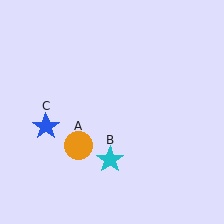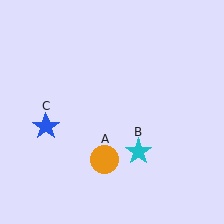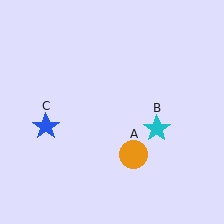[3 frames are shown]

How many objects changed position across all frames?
2 objects changed position: orange circle (object A), cyan star (object B).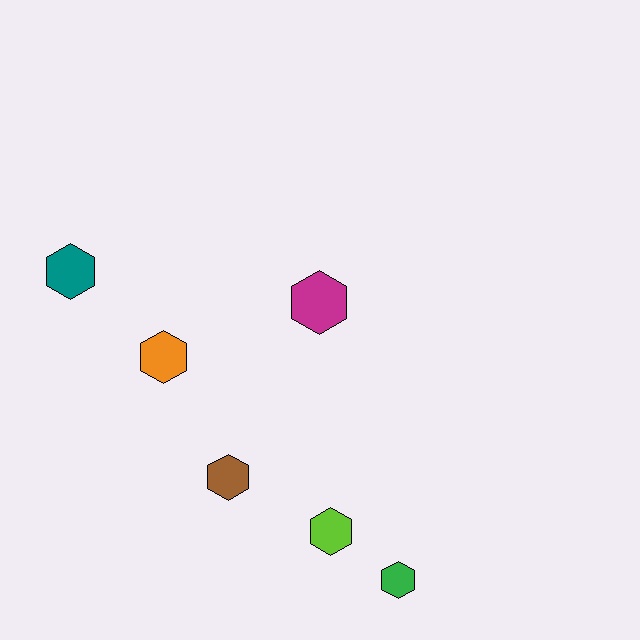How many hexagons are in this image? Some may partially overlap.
There are 6 hexagons.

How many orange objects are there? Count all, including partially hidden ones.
There is 1 orange object.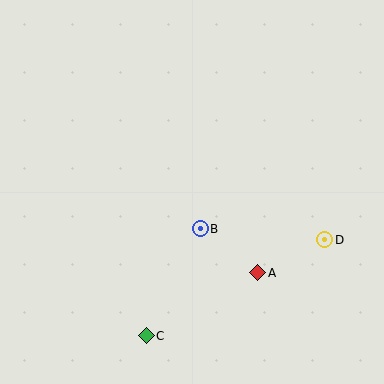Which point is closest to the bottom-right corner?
Point D is closest to the bottom-right corner.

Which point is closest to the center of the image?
Point B at (200, 229) is closest to the center.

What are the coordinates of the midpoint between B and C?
The midpoint between B and C is at (173, 282).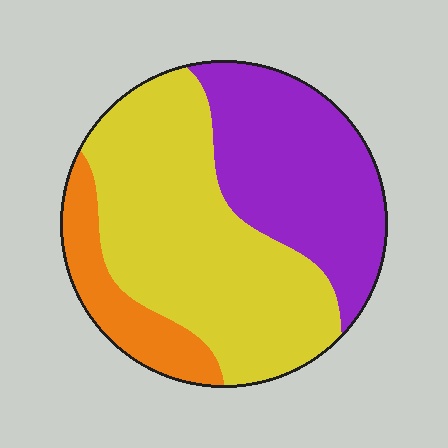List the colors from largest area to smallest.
From largest to smallest: yellow, purple, orange.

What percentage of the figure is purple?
Purple takes up about one third (1/3) of the figure.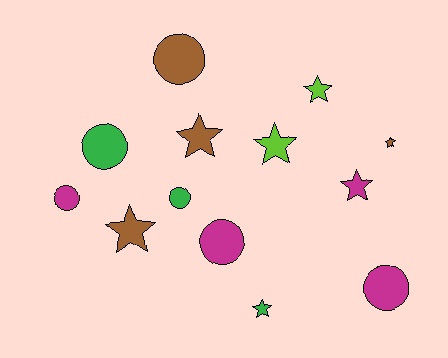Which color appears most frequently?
Magenta, with 4 objects.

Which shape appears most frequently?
Star, with 7 objects.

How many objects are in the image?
There are 13 objects.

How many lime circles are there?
There are no lime circles.